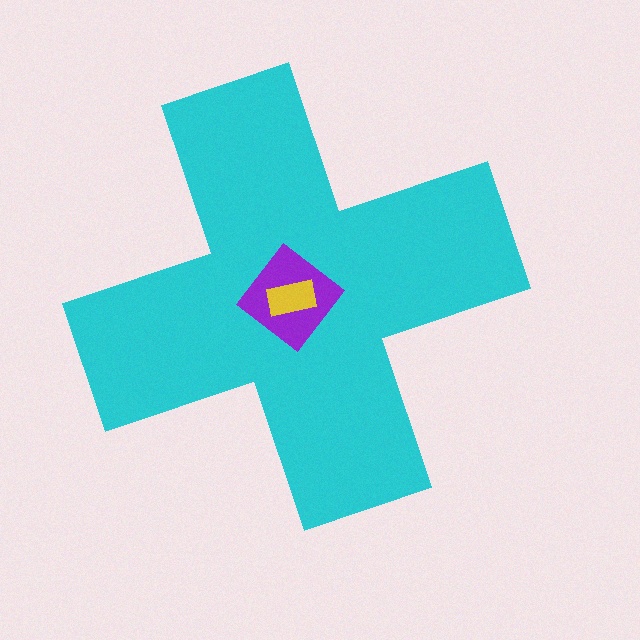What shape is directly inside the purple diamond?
The yellow rectangle.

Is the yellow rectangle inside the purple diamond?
Yes.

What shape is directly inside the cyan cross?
The purple diamond.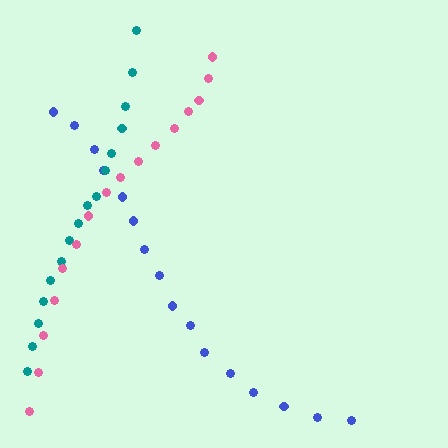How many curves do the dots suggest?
There are 3 distinct paths.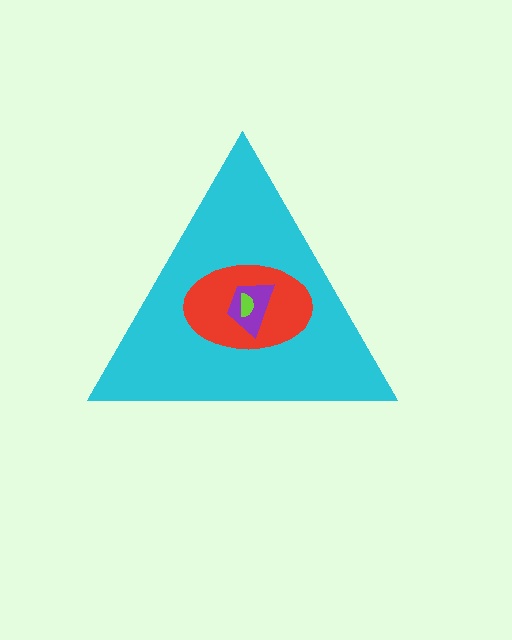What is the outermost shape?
The cyan triangle.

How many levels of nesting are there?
4.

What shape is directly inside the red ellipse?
The purple trapezoid.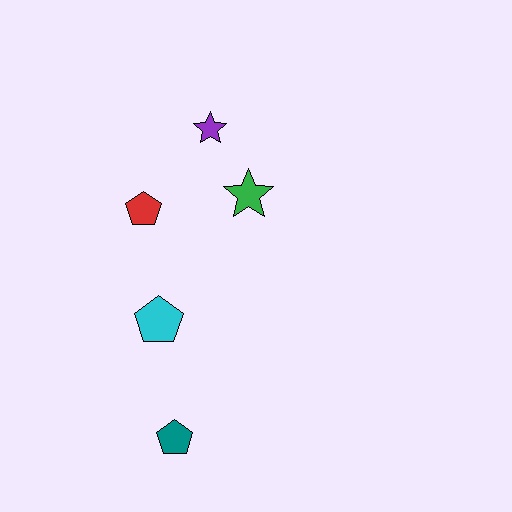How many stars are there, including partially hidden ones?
There are 2 stars.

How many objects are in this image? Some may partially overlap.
There are 5 objects.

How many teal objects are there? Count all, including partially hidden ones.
There is 1 teal object.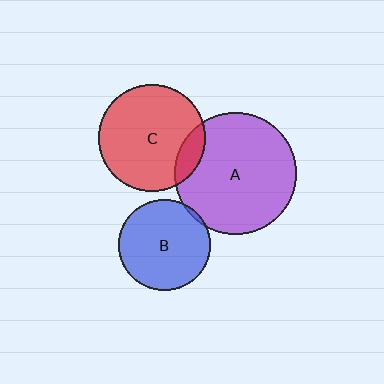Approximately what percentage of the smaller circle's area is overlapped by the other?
Approximately 5%.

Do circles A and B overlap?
Yes.